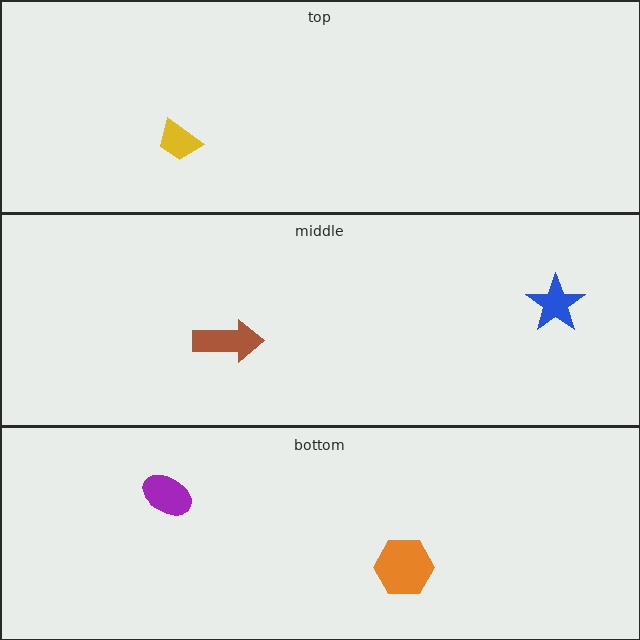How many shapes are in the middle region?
2.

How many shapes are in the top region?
1.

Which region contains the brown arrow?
The middle region.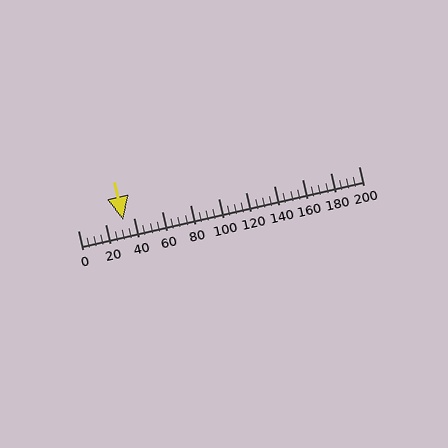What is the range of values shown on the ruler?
The ruler shows values from 0 to 200.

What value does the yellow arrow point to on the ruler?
The yellow arrow points to approximately 32.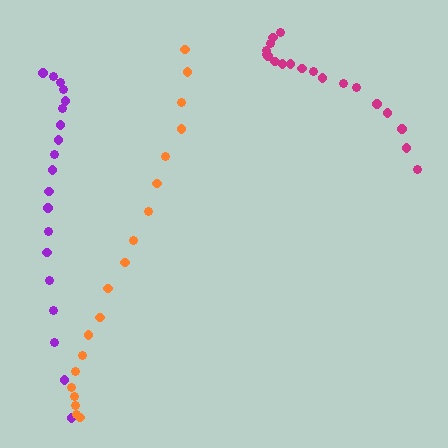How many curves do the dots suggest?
There are 3 distinct paths.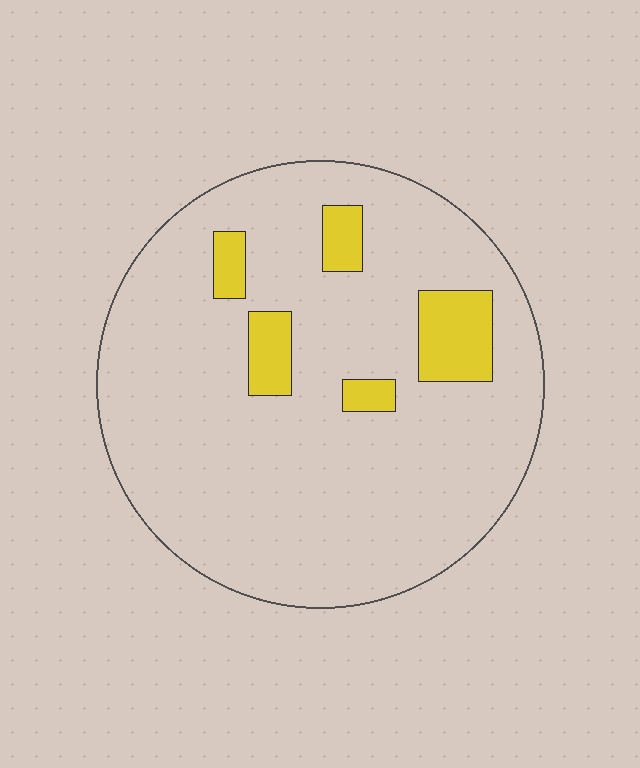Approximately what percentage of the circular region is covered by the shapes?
Approximately 10%.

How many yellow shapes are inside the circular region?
5.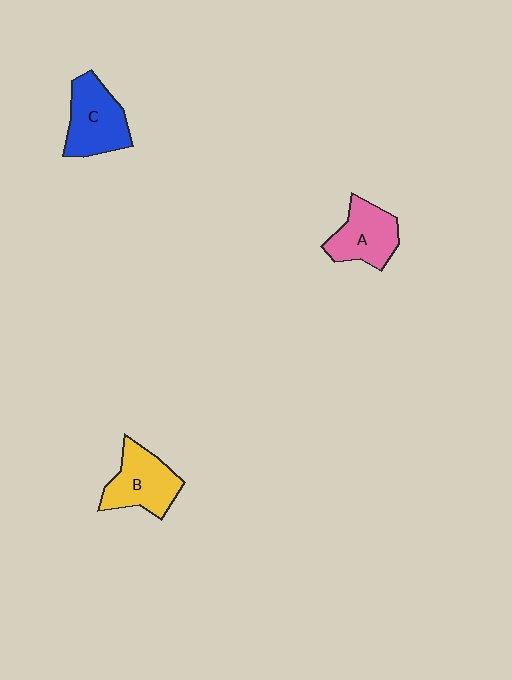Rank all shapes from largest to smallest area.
From largest to smallest: C (blue), B (yellow), A (pink).